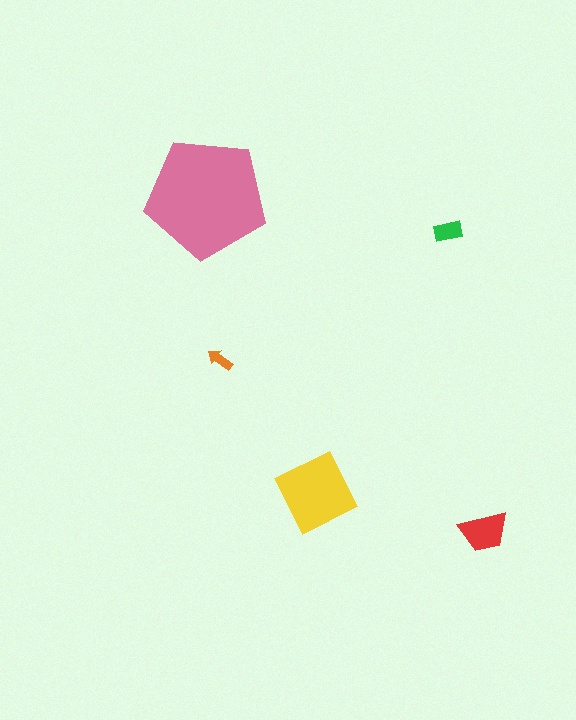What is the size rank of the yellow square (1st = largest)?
2nd.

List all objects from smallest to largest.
The orange arrow, the green rectangle, the red trapezoid, the yellow square, the pink pentagon.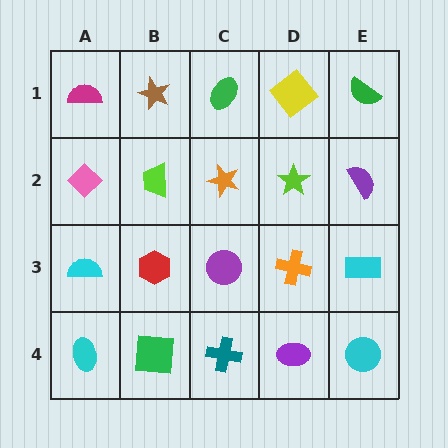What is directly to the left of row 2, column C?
A lime trapezoid.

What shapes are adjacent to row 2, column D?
A yellow diamond (row 1, column D), an orange cross (row 3, column D), an orange star (row 2, column C), a purple semicircle (row 2, column E).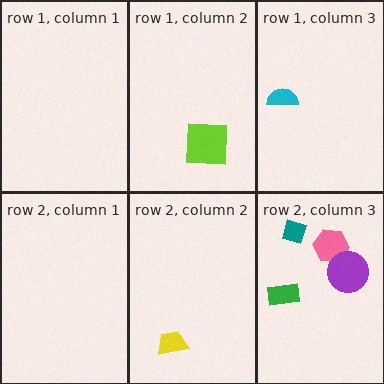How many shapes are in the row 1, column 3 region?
1.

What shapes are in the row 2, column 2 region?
The yellow trapezoid.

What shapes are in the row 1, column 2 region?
The lime square.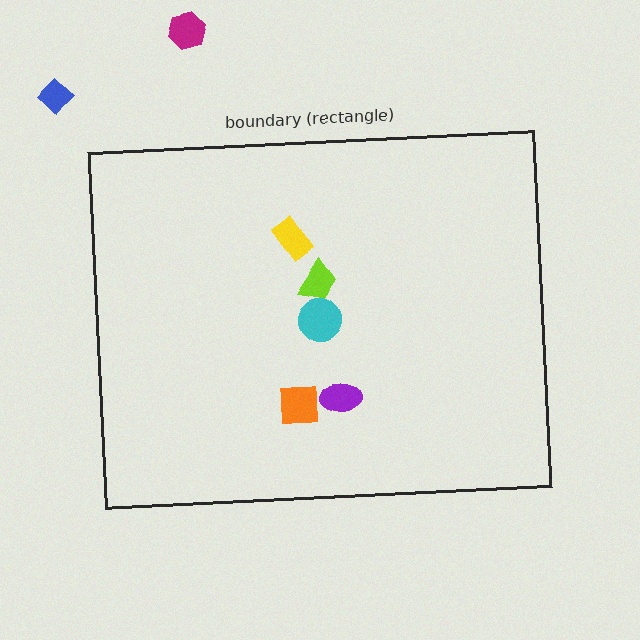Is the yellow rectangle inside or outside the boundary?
Inside.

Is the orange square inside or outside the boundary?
Inside.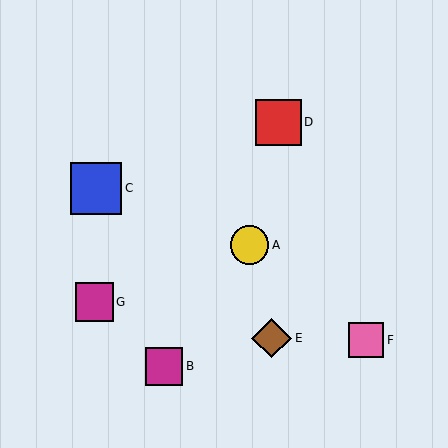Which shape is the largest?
The blue square (labeled C) is the largest.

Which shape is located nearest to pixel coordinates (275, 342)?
The brown diamond (labeled E) at (272, 338) is nearest to that location.